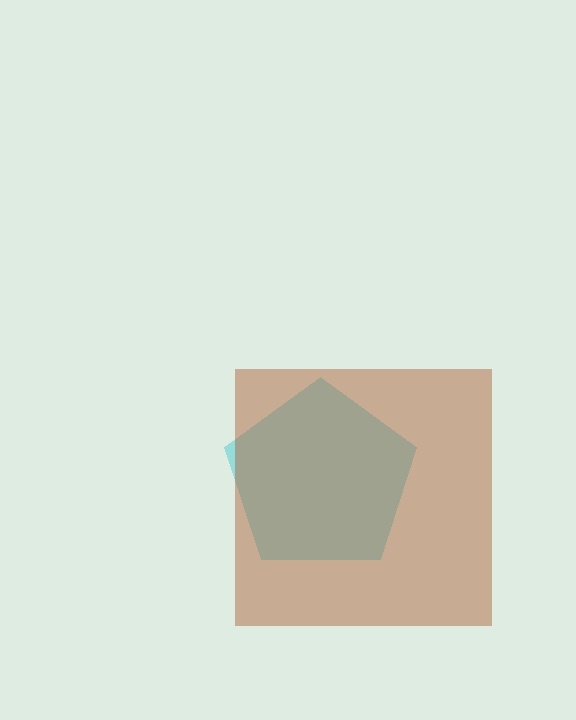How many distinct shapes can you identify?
There are 2 distinct shapes: a cyan pentagon, a brown square.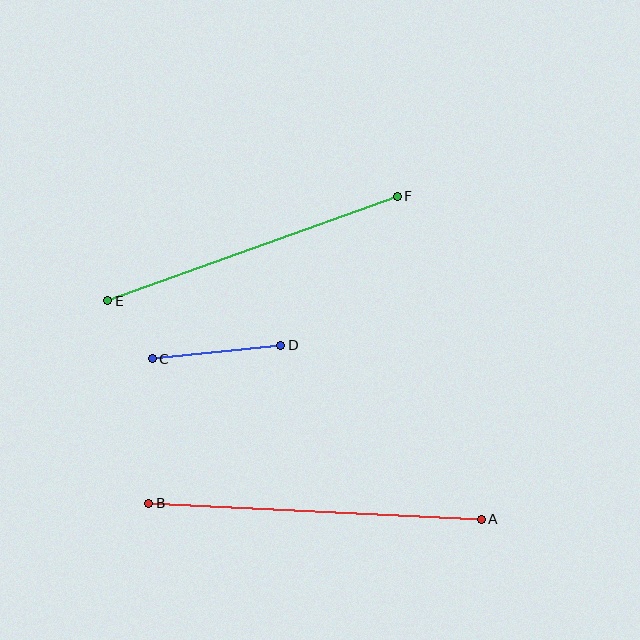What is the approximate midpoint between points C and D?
The midpoint is at approximately (217, 352) pixels.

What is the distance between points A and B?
The distance is approximately 333 pixels.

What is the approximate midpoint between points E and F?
The midpoint is at approximately (252, 248) pixels.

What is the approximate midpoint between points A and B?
The midpoint is at approximately (315, 511) pixels.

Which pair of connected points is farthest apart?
Points A and B are farthest apart.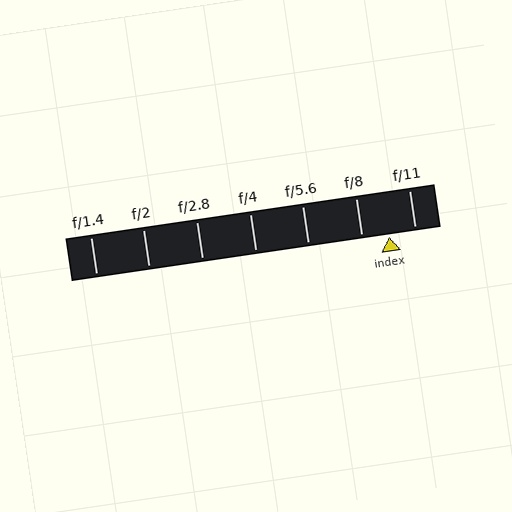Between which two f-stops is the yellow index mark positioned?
The index mark is between f/8 and f/11.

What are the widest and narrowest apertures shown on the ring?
The widest aperture shown is f/1.4 and the narrowest is f/11.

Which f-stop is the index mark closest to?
The index mark is closest to f/11.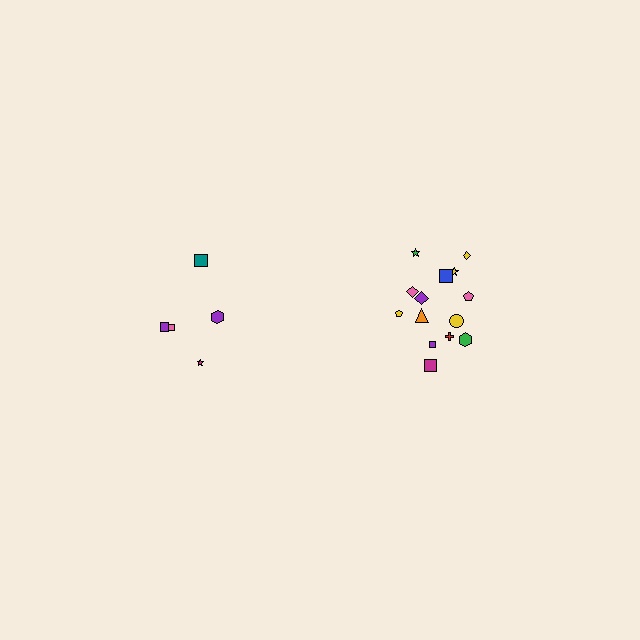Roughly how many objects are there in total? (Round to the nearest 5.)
Roughly 20 objects in total.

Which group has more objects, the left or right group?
The right group.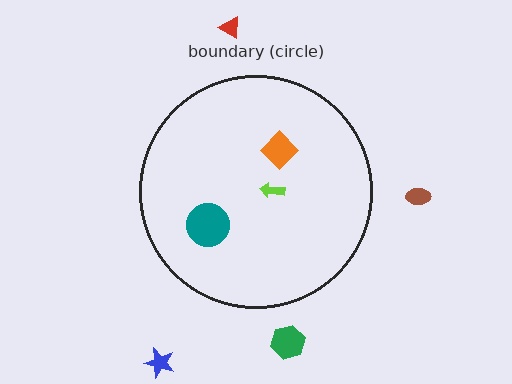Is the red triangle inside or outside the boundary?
Outside.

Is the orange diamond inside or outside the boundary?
Inside.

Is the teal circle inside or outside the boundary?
Inside.